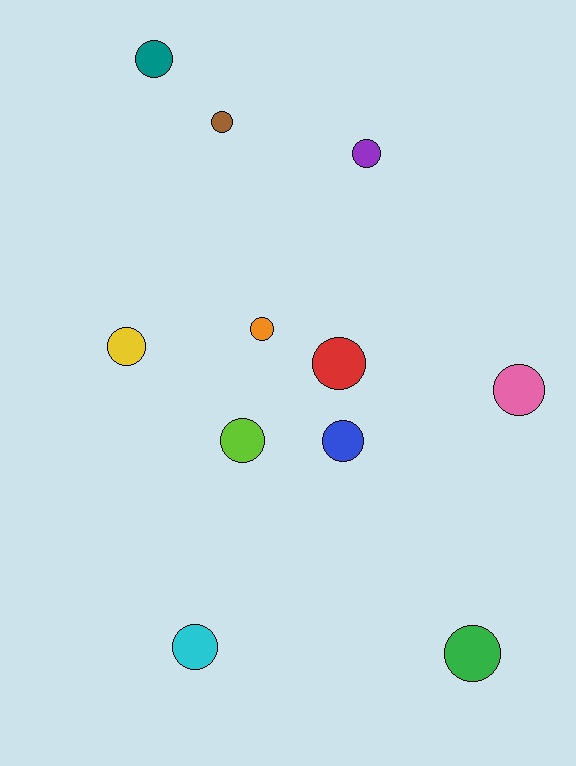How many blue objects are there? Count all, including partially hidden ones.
There is 1 blue object.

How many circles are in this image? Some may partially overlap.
There are 11 circles.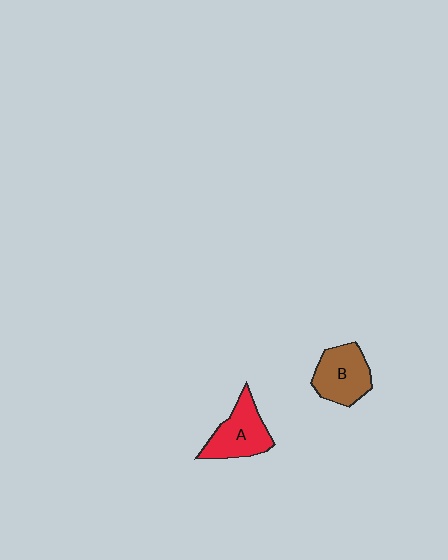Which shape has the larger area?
Shape A (red).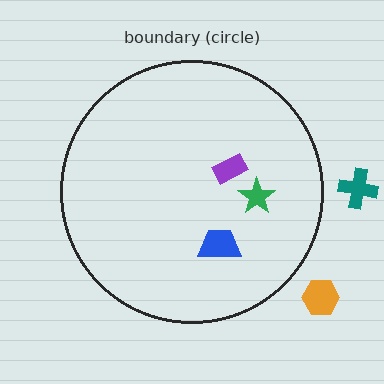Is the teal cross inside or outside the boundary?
Outside.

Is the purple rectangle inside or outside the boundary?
Inside.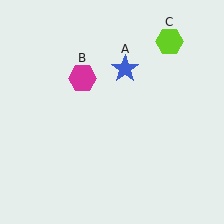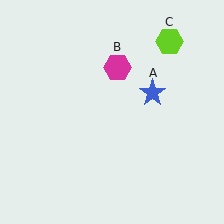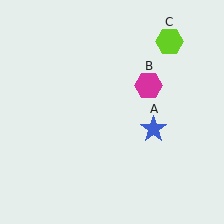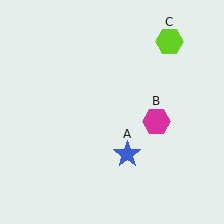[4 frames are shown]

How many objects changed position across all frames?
2 objects changed position: blue star (object A), magenta hexagon (object B).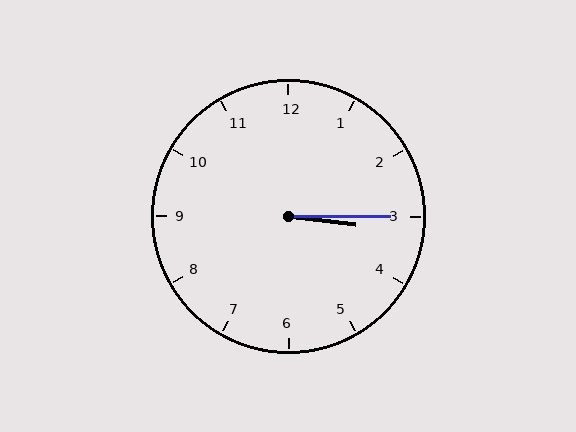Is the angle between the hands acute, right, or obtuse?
It is acute.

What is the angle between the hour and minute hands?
Approximately 8 degrees.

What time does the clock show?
3:15.